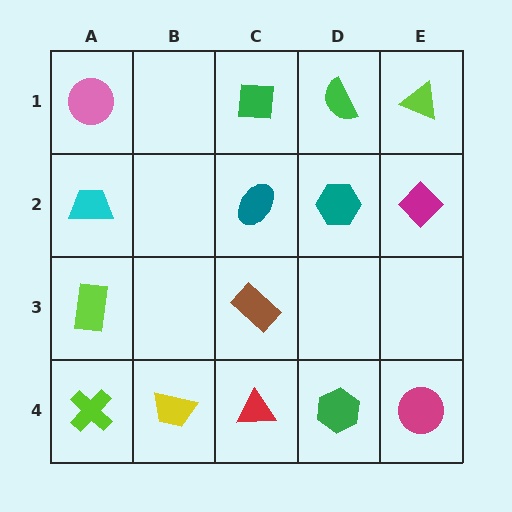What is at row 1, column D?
A green semicircle.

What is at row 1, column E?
A lime triangle.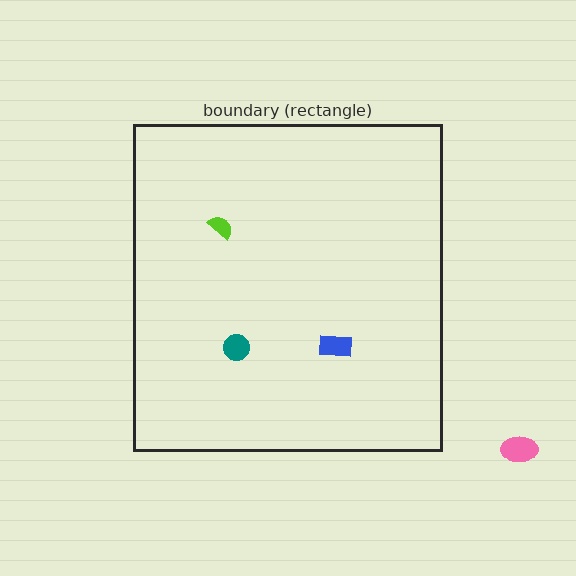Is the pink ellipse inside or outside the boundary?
Outside.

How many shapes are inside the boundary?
3 inside, 1 outside.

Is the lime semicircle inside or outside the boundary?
Inside.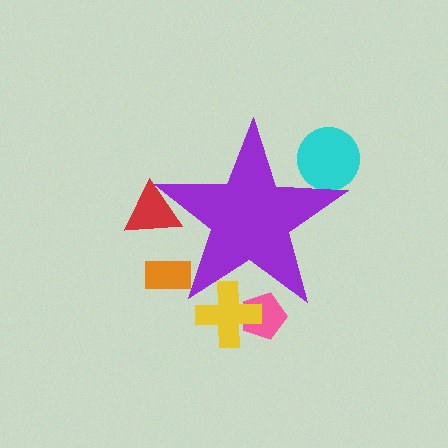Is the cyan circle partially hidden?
Yes, the cyan circle is partially hidden behind the purple star.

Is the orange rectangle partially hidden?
Yes, the orange rectangle is partially hidden behind the purple star.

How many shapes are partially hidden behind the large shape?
5 shapes are partially hidden.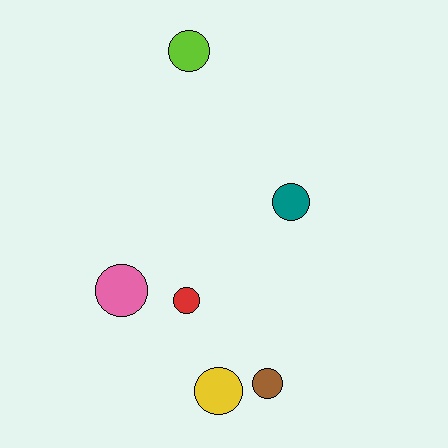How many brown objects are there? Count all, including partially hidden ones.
There is 1 brown object.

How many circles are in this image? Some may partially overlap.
There are 6 circles.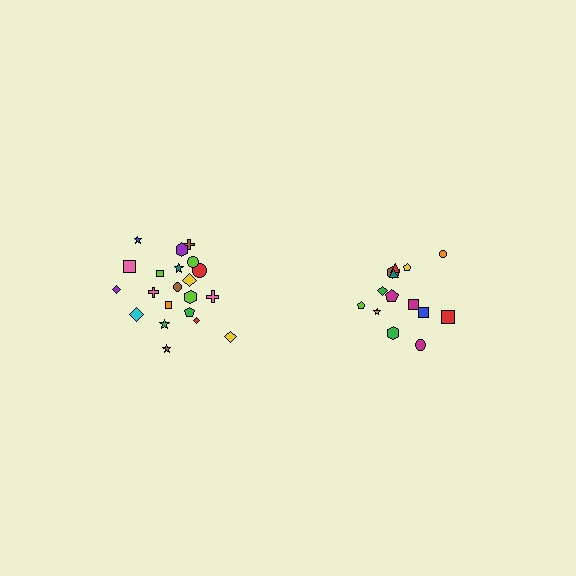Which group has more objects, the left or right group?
The left group.